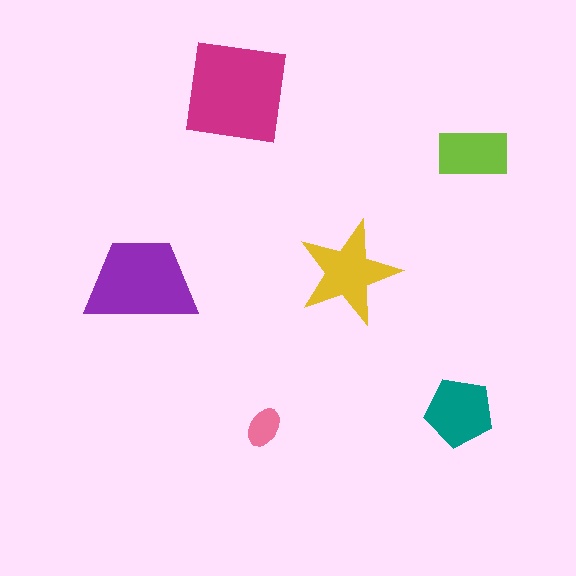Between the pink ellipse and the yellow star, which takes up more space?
The yellow star.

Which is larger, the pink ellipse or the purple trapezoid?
The purple trapezoid.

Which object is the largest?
The magenta square.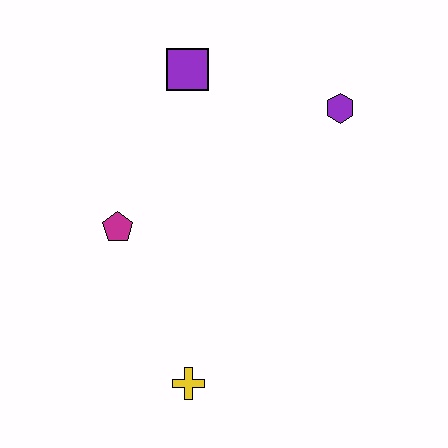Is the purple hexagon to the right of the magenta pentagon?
Yes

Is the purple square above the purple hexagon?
Yes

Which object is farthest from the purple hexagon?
The yellow cross is farthest from the purple hexagon.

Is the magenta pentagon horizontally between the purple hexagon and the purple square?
No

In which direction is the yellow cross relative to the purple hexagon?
The yellow cross is below the purple hexagon.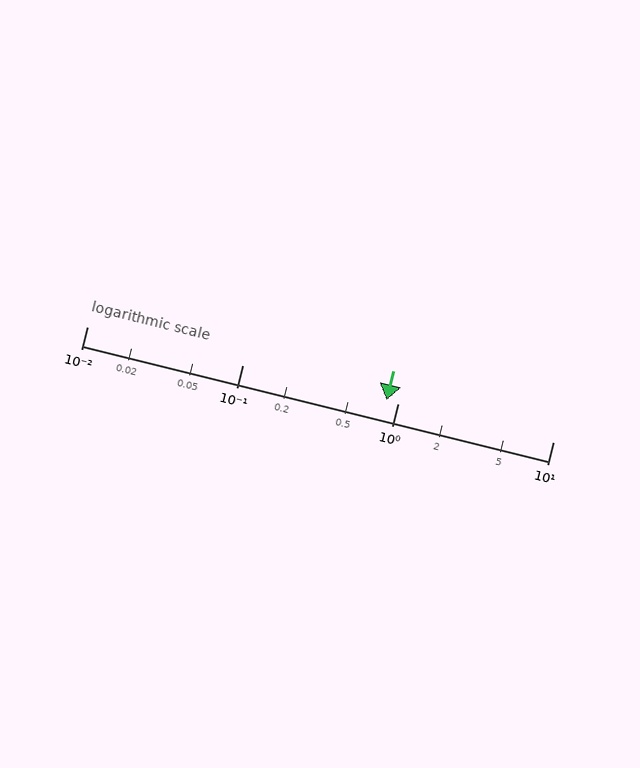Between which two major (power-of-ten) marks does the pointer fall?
The pointer is between 0.1 and 1.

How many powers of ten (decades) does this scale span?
The scale spans 3 decades, from 0.01 to 10.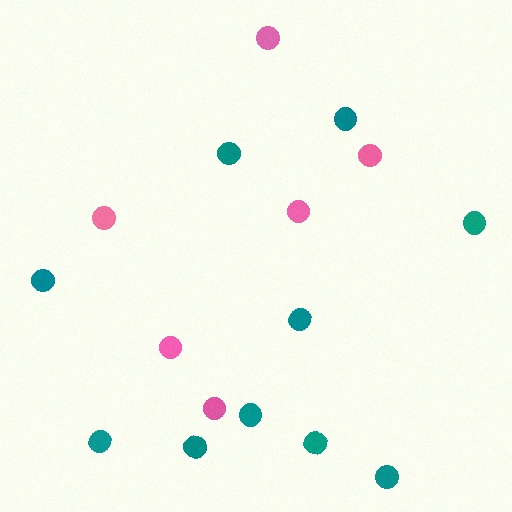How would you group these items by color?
There are 2 groups: one group of teal circles (10) and one group of pink circles (6).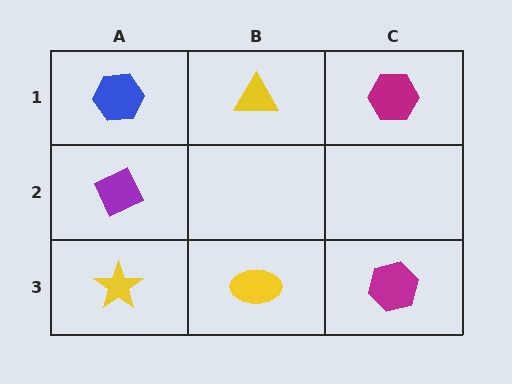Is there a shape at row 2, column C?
No, that cell is empty.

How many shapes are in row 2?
1 shape.